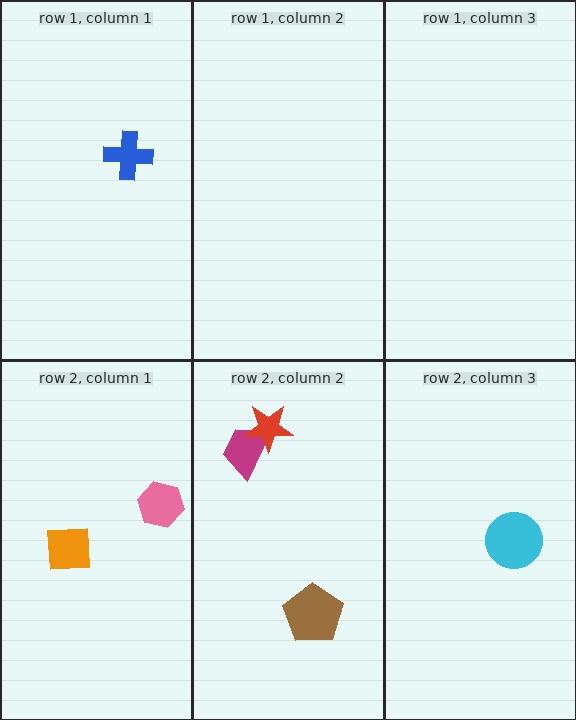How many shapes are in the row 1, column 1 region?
1.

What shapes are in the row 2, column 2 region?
The brown pentagon, the magenta trapezoid, the red star.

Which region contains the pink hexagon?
The row 2, column 1 region.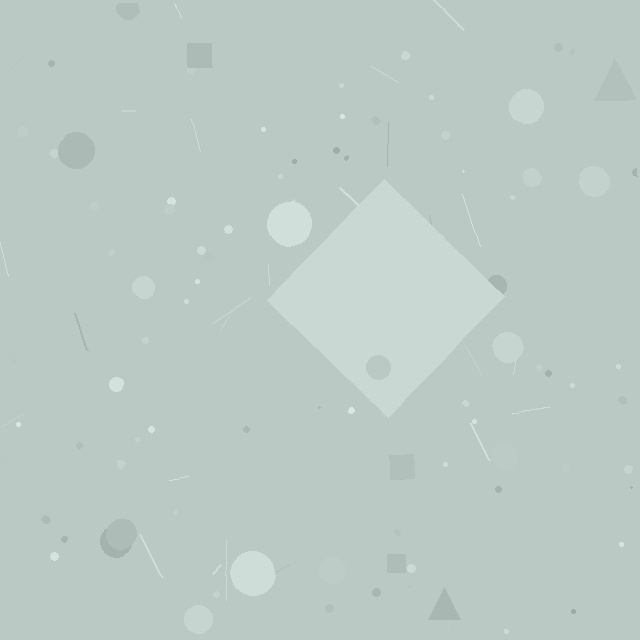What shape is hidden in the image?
A diamond is hidden in the image.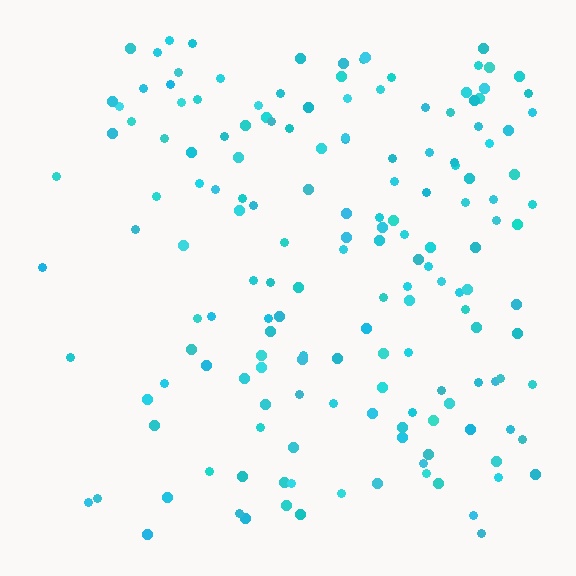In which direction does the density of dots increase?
From left to right, with the right side densest.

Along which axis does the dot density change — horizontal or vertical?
Horizontal.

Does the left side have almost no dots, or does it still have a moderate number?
Still a moderate number, just noticeably fewer than the right.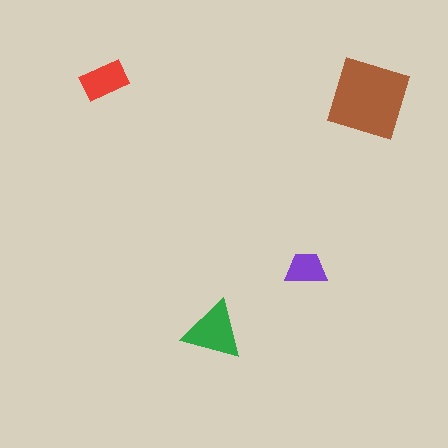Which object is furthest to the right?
The brown diamond is rightmost.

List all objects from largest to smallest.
The brown diamond, the green triangle, the red rectangle, the purple trapezoid.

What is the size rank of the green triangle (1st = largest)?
2nd.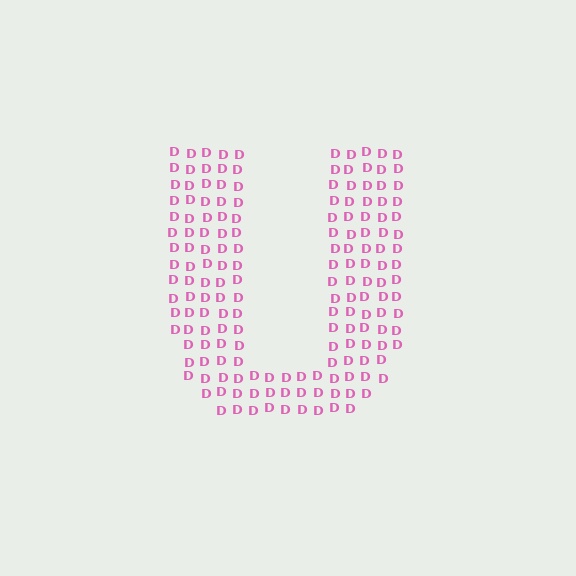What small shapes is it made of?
It is made of small letter D's.